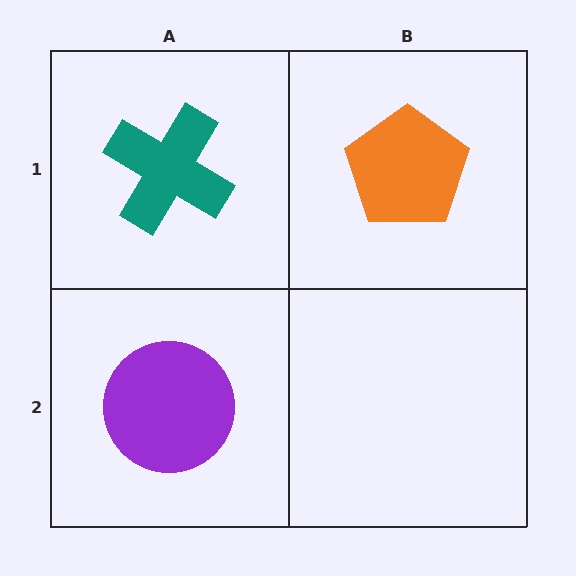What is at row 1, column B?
An orange pentagon.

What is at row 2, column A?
A purple circle.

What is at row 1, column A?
A teal cross.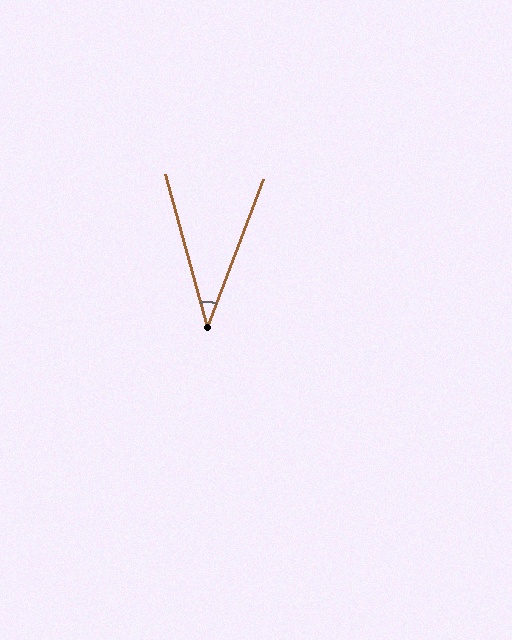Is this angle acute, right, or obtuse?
It is acute.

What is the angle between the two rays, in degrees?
Approximately 36 degrees.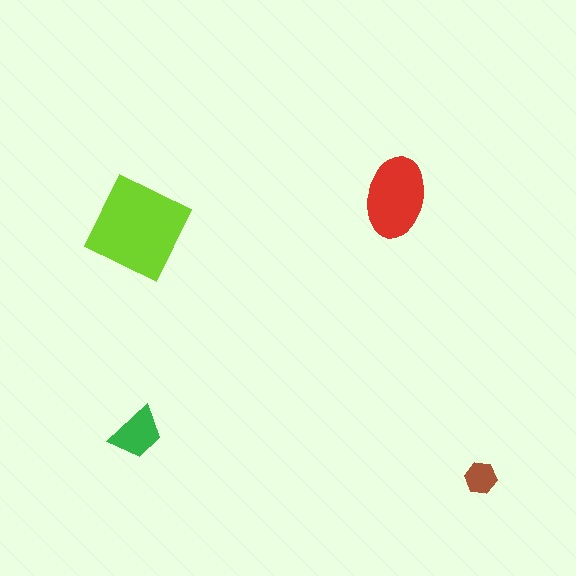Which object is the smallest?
The brown hexagon.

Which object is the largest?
The lime square.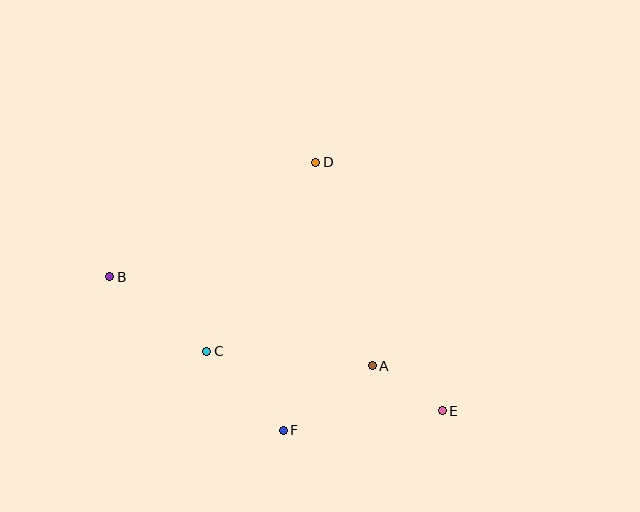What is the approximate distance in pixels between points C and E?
The distance between C and E is approximately 243 pixels.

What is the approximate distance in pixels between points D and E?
The distance between D and E is approximately 279 pixels.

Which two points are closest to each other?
Points A and E are closest to each other.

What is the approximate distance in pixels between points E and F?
The distance between E and F is approximately 160 pixels.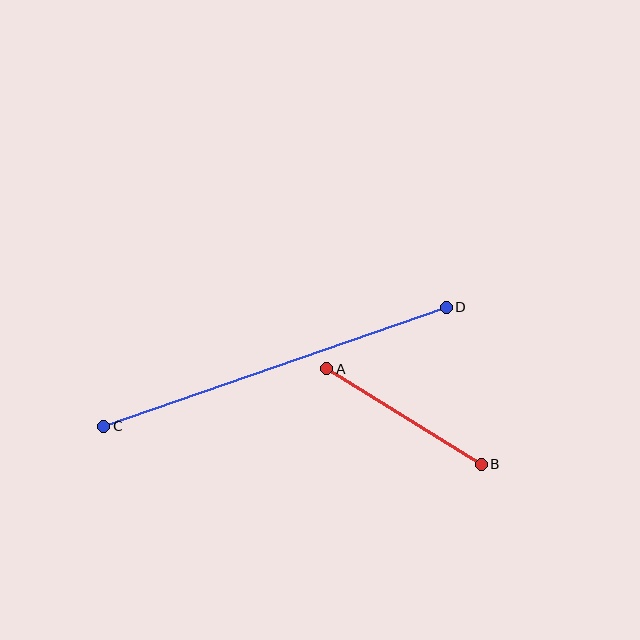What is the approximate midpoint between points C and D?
The midpoint is at approximately (275, 367) pixels.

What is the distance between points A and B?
The distance is approximately 181 pixels.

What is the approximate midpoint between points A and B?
The midpoint is at approximately (404, 417) pixels.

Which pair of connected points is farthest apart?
Points C and D are farthest apart.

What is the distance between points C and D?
The distance is approximately 363 pixels.